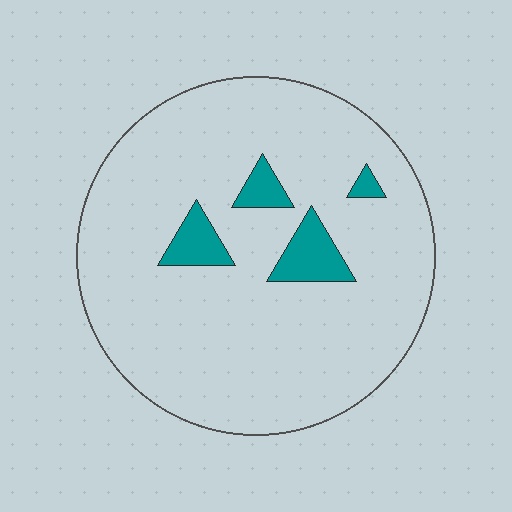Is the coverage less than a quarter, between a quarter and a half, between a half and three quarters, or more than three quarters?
Less than a quarter.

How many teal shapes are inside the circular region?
4.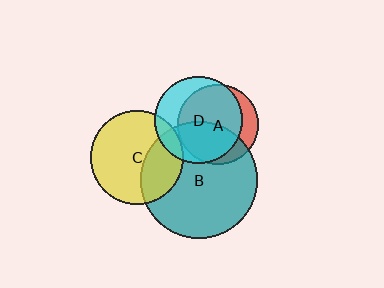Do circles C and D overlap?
Yes.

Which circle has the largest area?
Circle B (teal).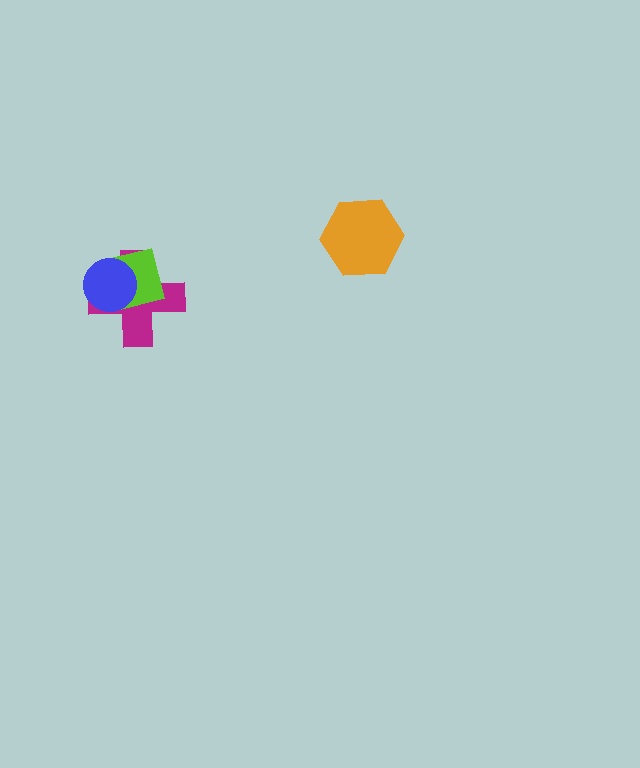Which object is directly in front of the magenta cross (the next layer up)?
The lime square is directly in front of the magenta cross.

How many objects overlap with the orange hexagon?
0 objects overlap with the orange hexagon.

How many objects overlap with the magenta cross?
2 objects overlap with the magenta cross.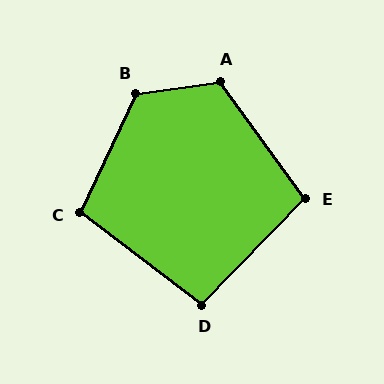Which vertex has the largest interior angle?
B, at approximately 123 degrees.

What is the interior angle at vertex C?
Approximately 102 degrees (obtuse).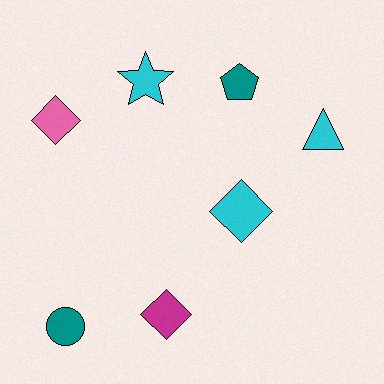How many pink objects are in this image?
There is 1 pink object.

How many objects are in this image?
There are 7 objects.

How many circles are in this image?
There is 1 circle.